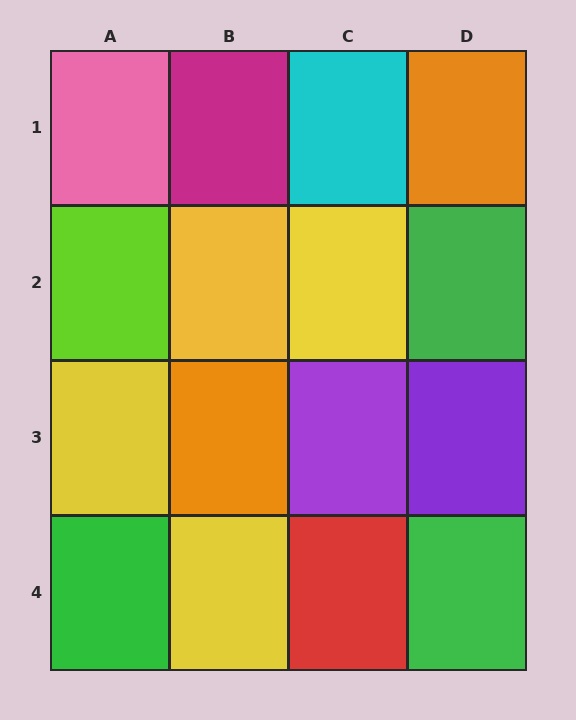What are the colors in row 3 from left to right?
Yellow, orange, purple, purple.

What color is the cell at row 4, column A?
Green.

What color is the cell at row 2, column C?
Yellow.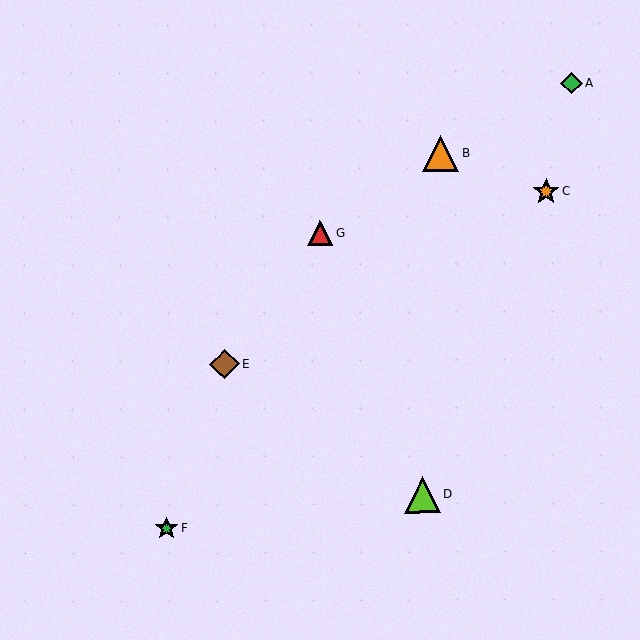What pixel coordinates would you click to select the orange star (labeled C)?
Click at (546, 191) to select the orange star C.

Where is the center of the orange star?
The center of the orange star is at (546, 191).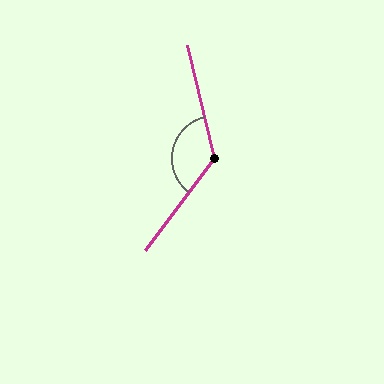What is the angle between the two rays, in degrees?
Approximately 130 degrees.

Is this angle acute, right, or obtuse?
It is obtuse.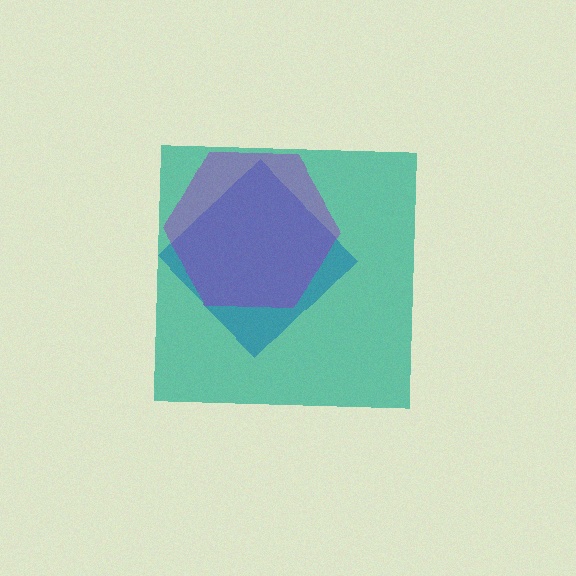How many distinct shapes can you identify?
There are 3 distinct shapes: a blue diamond, a teal square, a purple hexagon.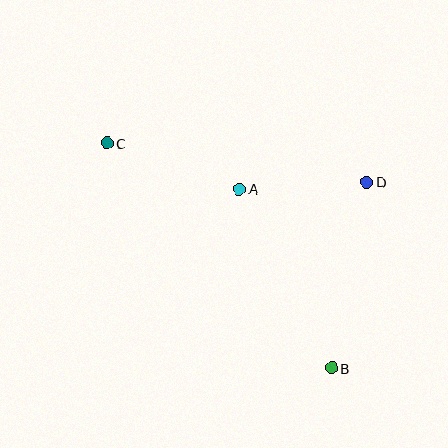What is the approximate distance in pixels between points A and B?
The distance between A and B is approximately 201 pixels.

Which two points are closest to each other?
Points A and D are closest to each other.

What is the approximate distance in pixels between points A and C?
The distance between A and C is approximately 140 pixels.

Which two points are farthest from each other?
Points B and C are farthest from each other.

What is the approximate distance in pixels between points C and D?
The distance between C and D is approximately 263 pixels.